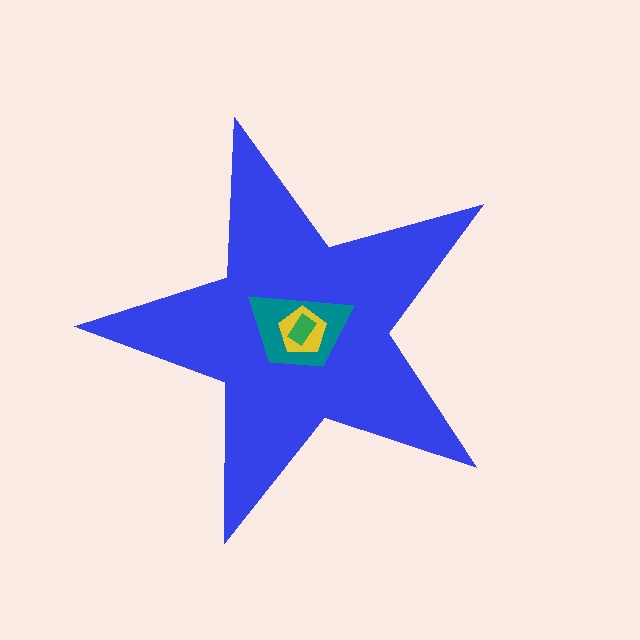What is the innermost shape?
The green rectangle.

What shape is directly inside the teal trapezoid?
The yellow pentagon.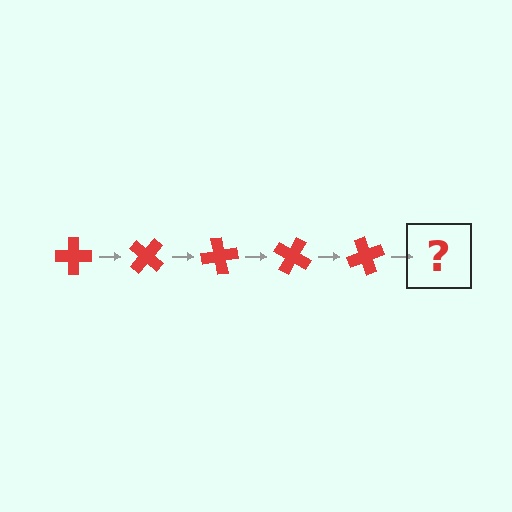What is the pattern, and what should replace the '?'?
The pattern is that the cross rotates 40 degrees each step. The '?' should be a red cross rotated 200 degrees.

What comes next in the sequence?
The next element should be a red cross rotated 200 degrees.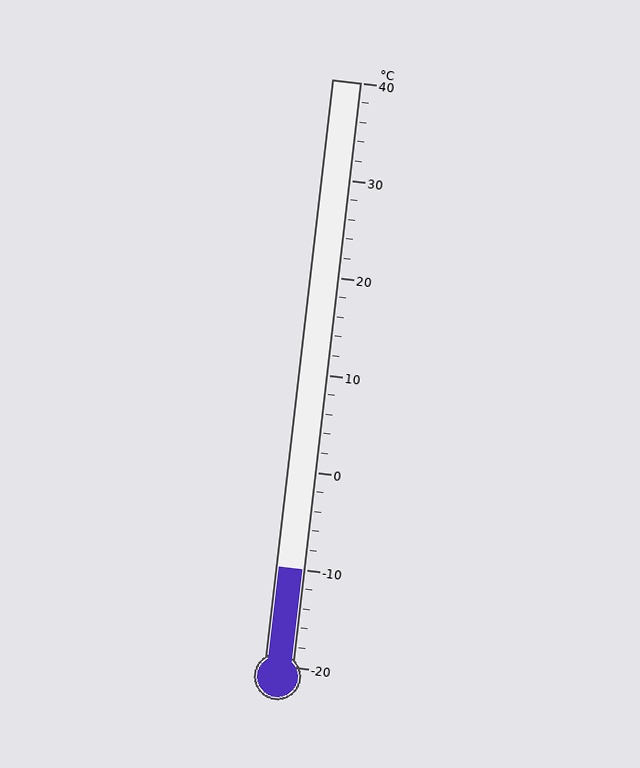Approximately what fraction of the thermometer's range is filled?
The thermometer is filled to approximately 15% of its range.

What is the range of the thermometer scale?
The thermometer scale ranges from -20°C to 40°C.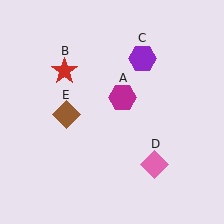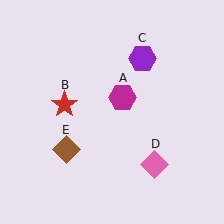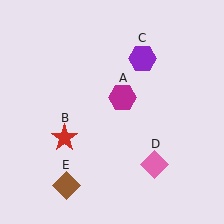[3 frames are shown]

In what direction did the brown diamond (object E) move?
The brown diamond (object E) moved down.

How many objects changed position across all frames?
2 objects changed position: red star (object B), brown diamond (object E).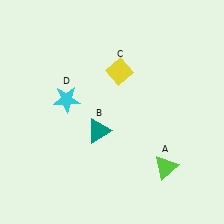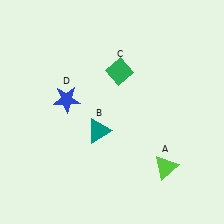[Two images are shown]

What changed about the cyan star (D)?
In Image 1, D is cyan. In Image 2, it changed to blue.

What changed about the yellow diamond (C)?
In Image 1, C is yellow. In Image 2, it changed to green.